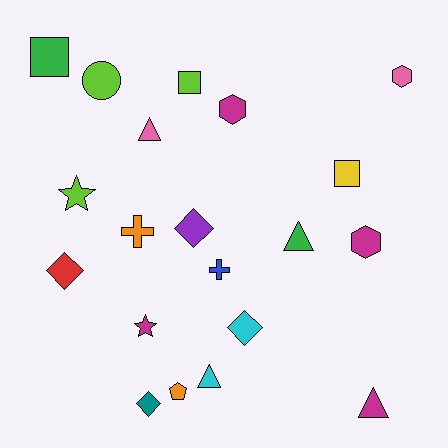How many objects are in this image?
There are 20 objects.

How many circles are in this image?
There is 1 circle.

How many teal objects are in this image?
There is 1 teal object.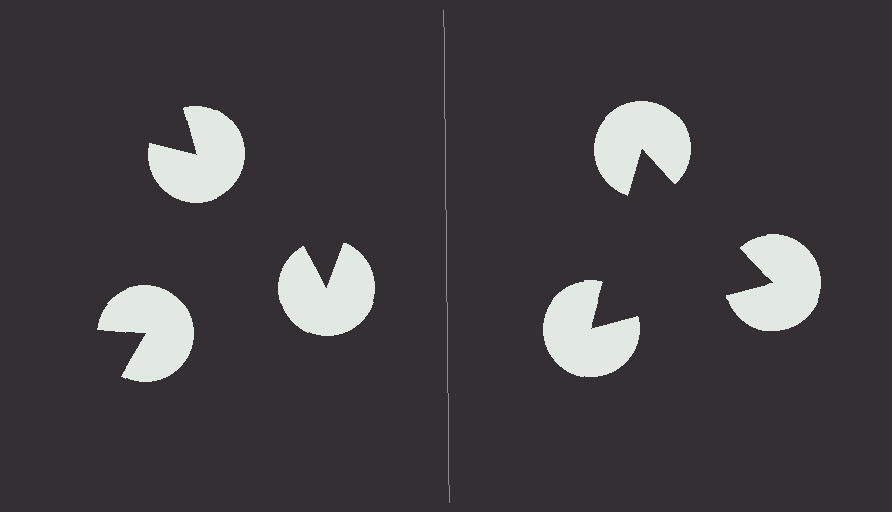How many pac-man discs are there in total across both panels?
6 — 3 on each side.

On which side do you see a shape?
An illusory triangle appears on the right side. On the left side the wedge cuts are rotated, so no coherent shape forms.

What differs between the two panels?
The pac-man discs are positioned identically on both sides; only the wedge orientations differ. On the right they align to a triangle; on the left they are misaligned.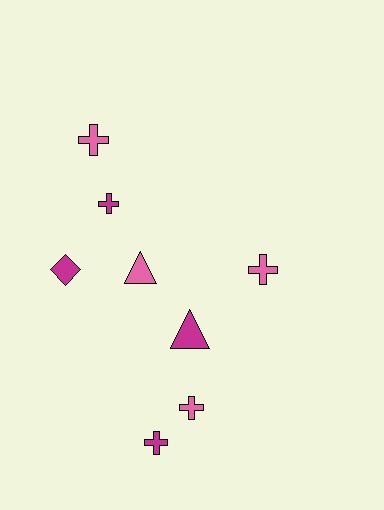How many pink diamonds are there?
There are no pink diamonds.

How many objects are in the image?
There are 8 objects.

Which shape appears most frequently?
Cross, with 5 objects.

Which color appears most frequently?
Magenta, with 4 objects.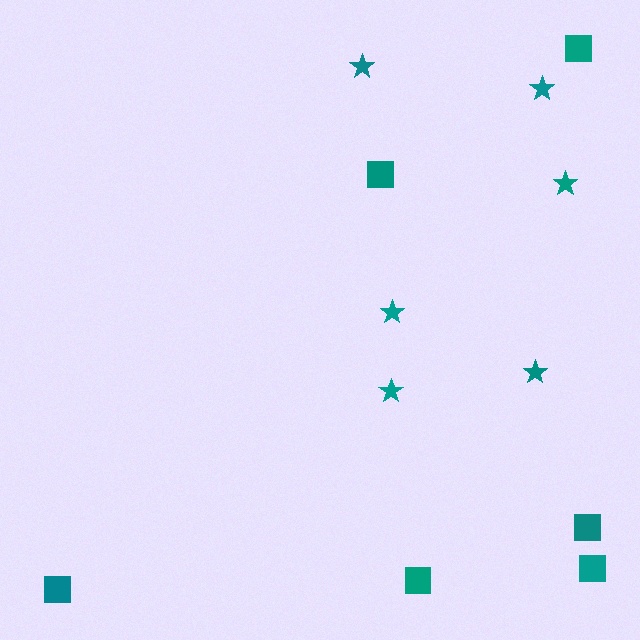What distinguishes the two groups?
There are 2 groups: one group of squares (6) and one group of stars (6).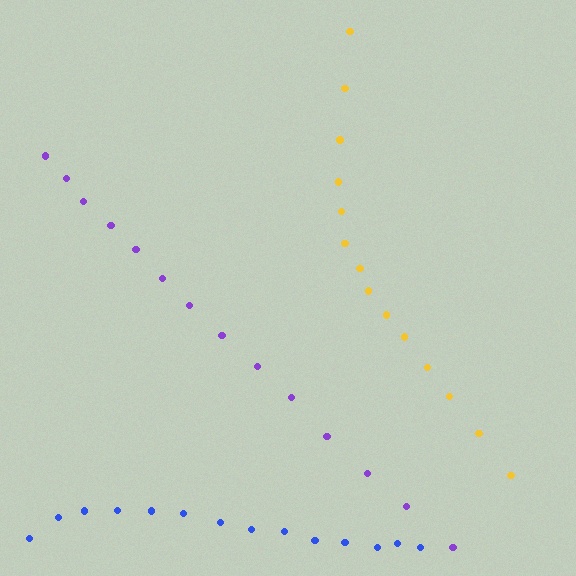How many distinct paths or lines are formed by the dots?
There are 3 distinct paths.